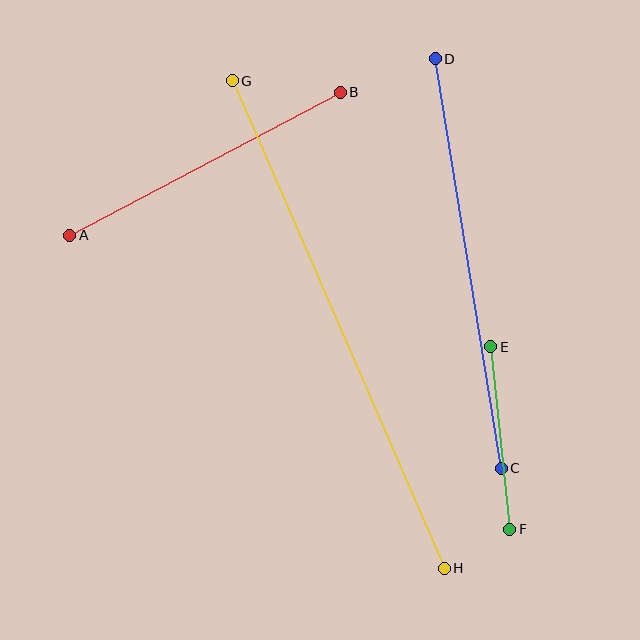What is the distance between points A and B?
The distance is approximately 306 pixels.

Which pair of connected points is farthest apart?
Points G and H are farthest apart.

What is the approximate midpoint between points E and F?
The midpoint is at approximately (500, 438) pixels.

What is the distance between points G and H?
The distance is approximately 531 pixels.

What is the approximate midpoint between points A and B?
The midpoint is at approximately (205, 164) pixels.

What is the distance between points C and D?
The distance is approximately 415 pixels.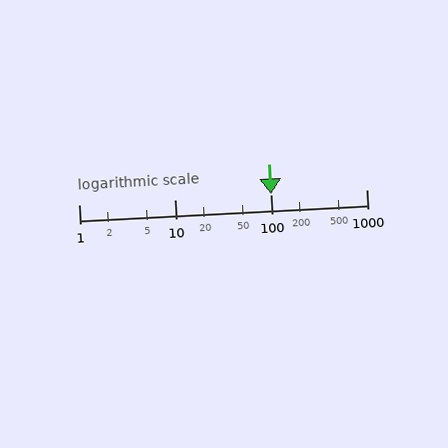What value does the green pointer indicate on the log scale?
The pointer indicates approximately 100.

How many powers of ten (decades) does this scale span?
The scale spans 3 decades, from 1 to 1000.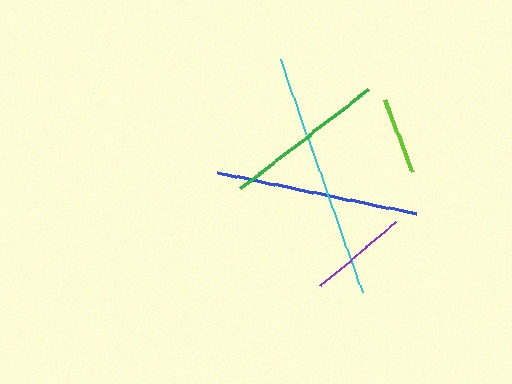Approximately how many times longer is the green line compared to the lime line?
The green line is approximately 2.1 times the length of the lime line.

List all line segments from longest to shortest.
From longest to shortest: cyan, blue, green, purple, lime.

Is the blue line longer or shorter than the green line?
The blue line is longer than the green line.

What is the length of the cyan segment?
The cyan segment is approximately 247 pixels long.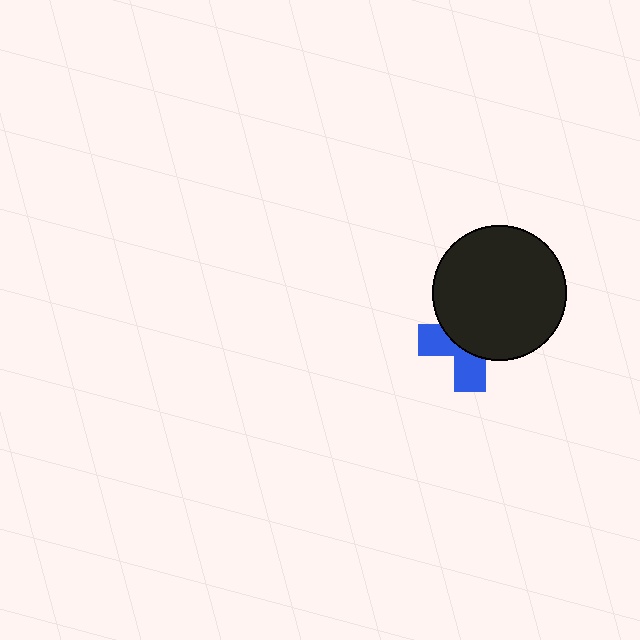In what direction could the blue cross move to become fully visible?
The blue cross could move down. That would shift it out from behind the black circle entirely.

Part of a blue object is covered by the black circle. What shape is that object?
It is a cross.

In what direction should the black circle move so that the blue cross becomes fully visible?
The black circle should move up. That is the shortest direction to clear the overlap and leave the blue cross fully visible.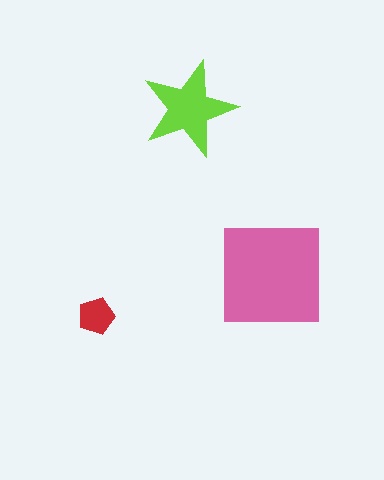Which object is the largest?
The pink square.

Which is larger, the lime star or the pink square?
The pink square.